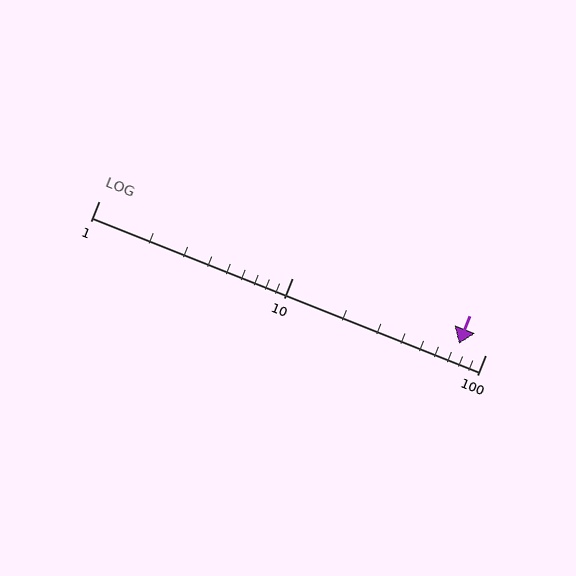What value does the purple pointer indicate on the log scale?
The pointer indicates approximately 73.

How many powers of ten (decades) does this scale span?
The scale spans 2 decades, from 1 to 100.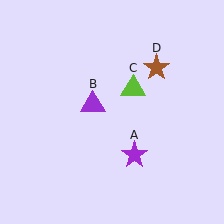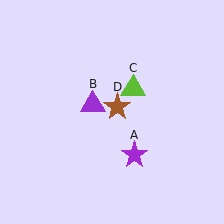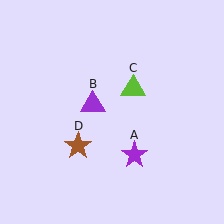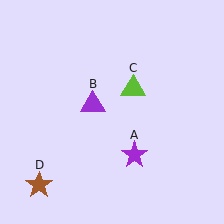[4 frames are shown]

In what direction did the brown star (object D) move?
The brown star (object D) moved down and to the left.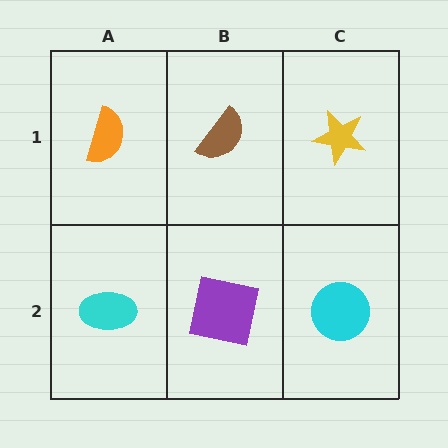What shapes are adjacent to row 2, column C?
A yellow star (row 1, column C), a purple square (row 2, column B).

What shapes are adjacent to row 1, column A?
A cyan ellipse (row 2, column A), a brown semicircle (row 1, column B).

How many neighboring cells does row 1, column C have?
2.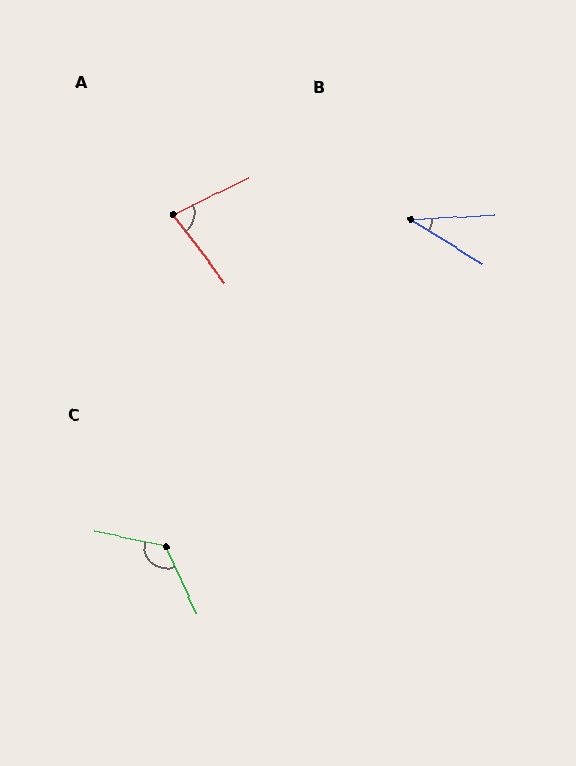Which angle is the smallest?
B, at approximately 36 degrees.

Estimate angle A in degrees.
Approximately 79 degrees.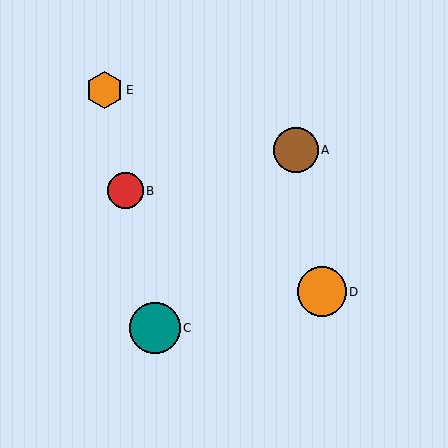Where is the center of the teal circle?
The center of the teal circle is at (155, 328).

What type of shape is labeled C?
Shape C is a teal circle.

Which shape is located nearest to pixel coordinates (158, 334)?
The teal circle (labeled C) at (155, 328) is nearest to that location.